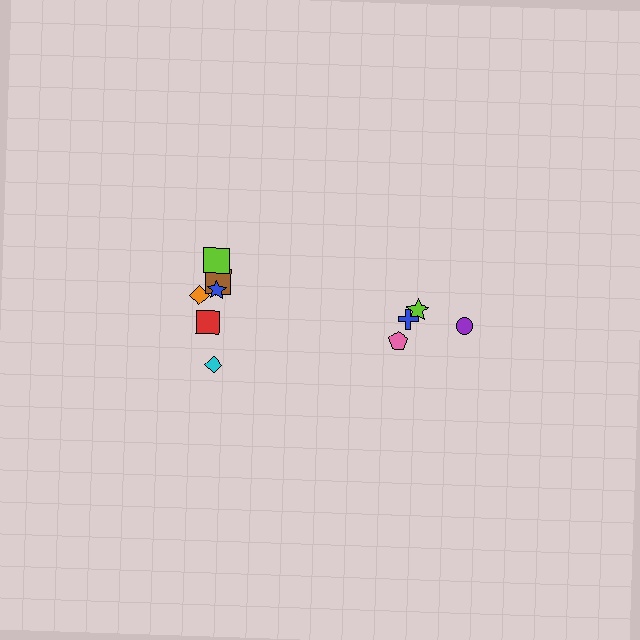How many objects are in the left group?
There are 6 objects.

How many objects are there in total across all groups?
There are 10 objects.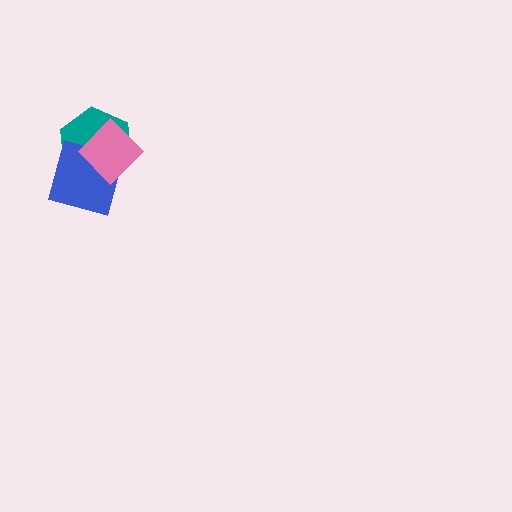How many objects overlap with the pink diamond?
2 objects overlap with the pink diamond.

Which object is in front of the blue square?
The pink diamond is in front of the blue square.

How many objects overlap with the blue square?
2 objects overlap with the blue square.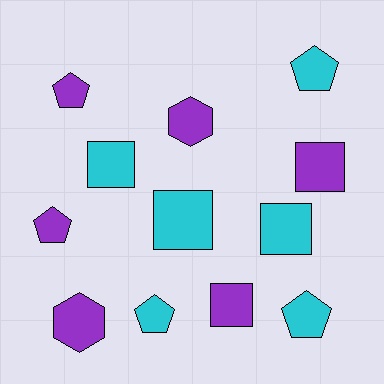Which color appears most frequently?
Purple, with 6 objects.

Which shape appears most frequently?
Pentagon, with 5 objects.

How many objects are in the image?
There are 12 objects.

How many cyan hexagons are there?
There are no cyan hexagons.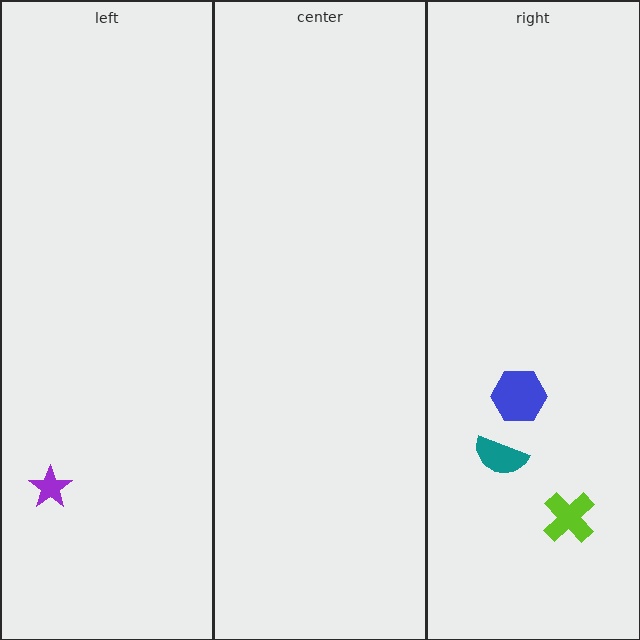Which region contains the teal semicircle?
The right region.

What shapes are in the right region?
The blue hexagon, the lime cross, the teal semicircle.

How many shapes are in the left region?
1.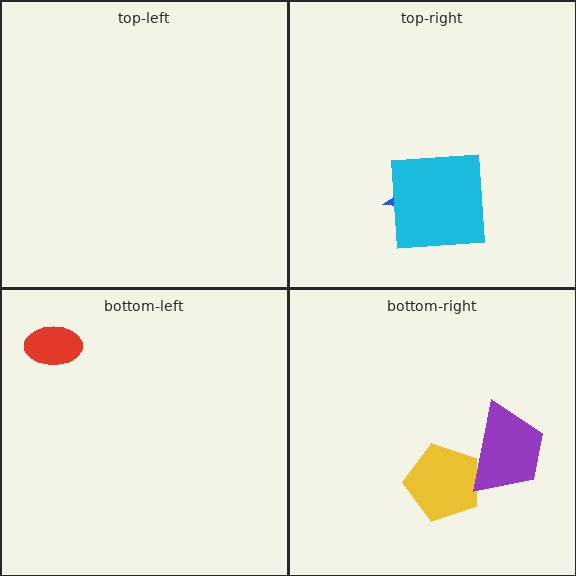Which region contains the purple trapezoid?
The bottom-right region.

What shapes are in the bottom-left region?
The red ellipse.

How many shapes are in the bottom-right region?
2.